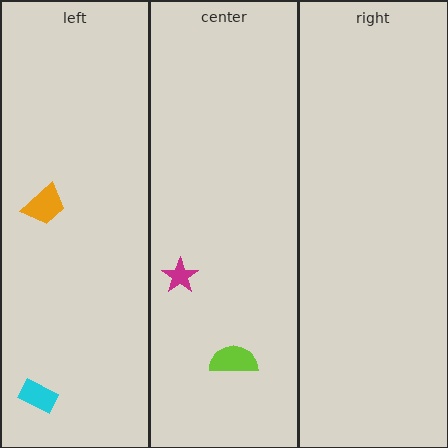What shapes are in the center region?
The magenta star, the lime semicircle.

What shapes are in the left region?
The orange trapezoid, the cyan rectangle.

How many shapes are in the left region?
2.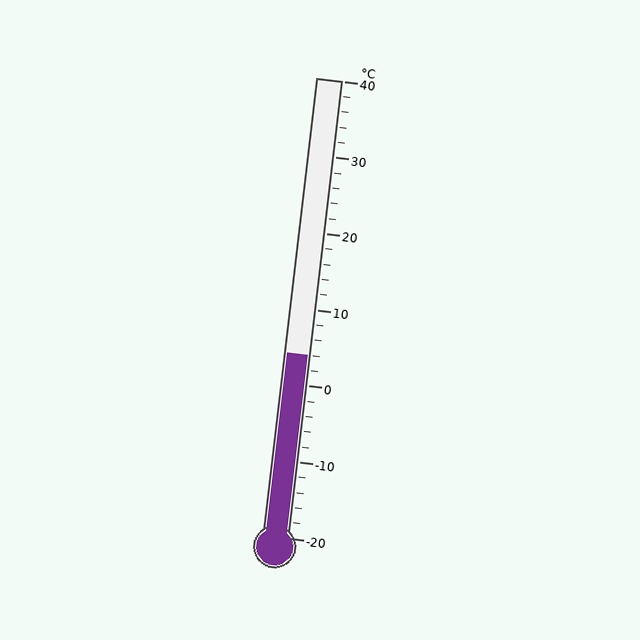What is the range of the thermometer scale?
The thermometer scale ranges from -20°C to 40°C.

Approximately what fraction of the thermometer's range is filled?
The thermometer is filled to approximately 40% of its range.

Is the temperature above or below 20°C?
The temperature is below 20°C.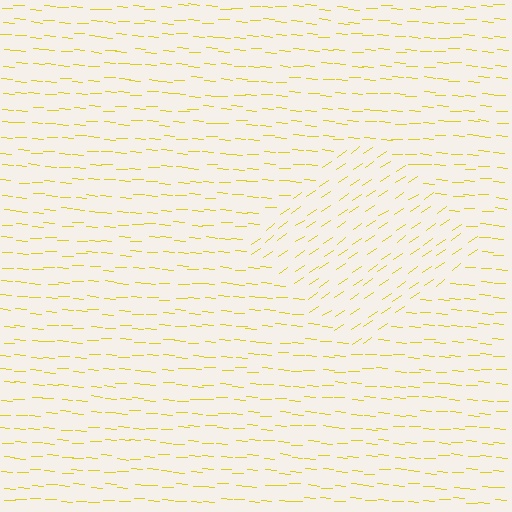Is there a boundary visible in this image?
Yes, there is a texture boundary formed by a change in line orientation.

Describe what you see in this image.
The image is filled with small yellow line segments. A diamond region in the image has lines oriented differently from the surrounding lines, creating a visible texture boundary.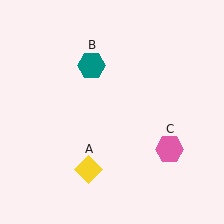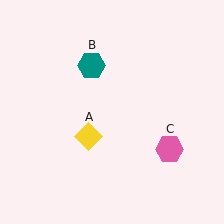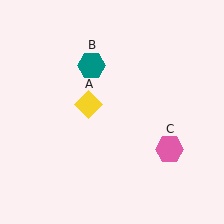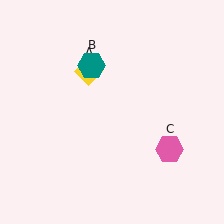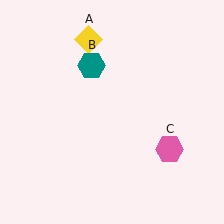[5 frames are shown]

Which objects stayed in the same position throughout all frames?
Teal hexagon (object B) and pink hexagon (object C) remained stationary.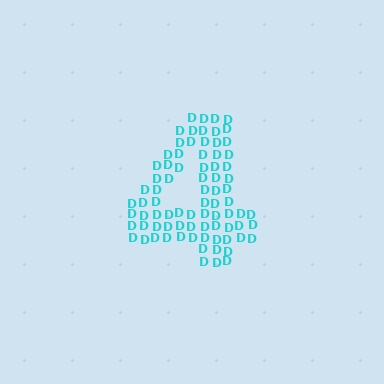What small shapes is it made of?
It is made of small letter D's.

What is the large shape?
The large shape is the digit 4.